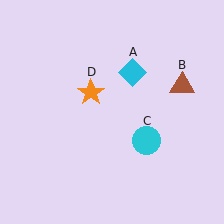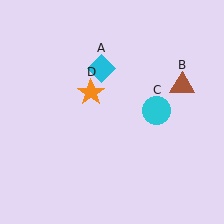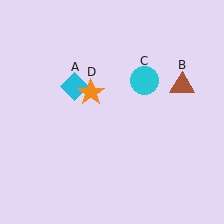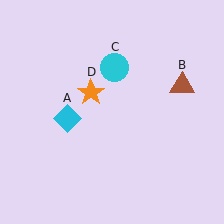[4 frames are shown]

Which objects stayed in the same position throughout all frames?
Brown triangle (object B) and orange star (object D) remained stationary.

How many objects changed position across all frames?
2 objects changed position: cyan diamond (object A), cyan circle (object C).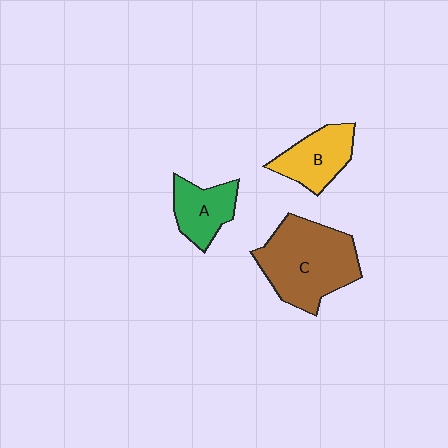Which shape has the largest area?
Shape C (brown).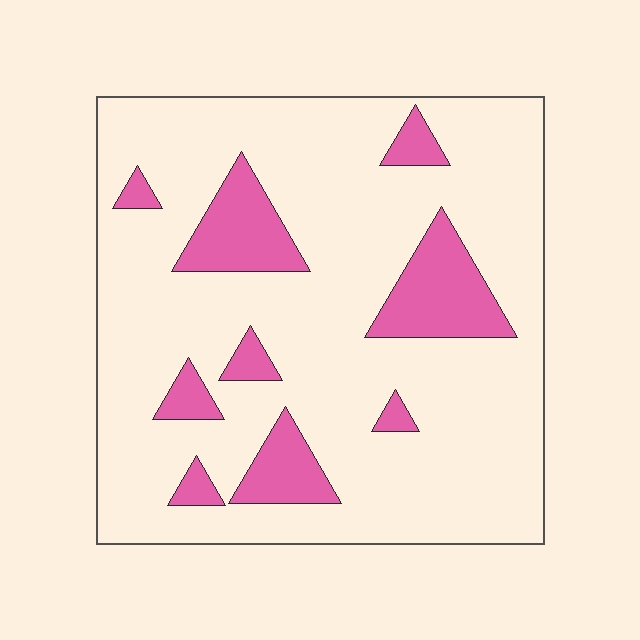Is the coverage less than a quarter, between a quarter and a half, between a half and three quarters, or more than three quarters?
Less than a quarter.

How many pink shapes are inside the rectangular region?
9.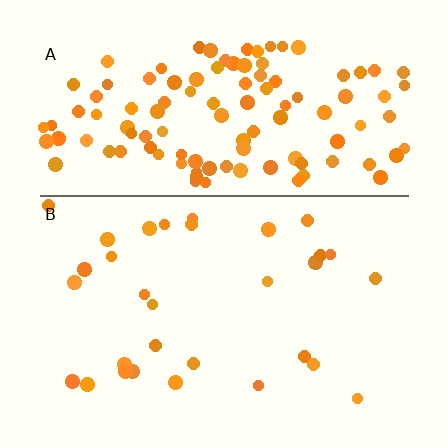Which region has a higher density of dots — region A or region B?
A (the top).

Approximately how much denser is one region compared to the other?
Approximately 3.9× — region A over region B.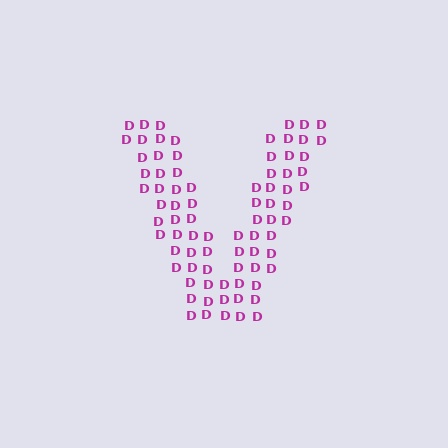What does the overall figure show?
The overall figure shows the letter V.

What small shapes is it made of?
It is made of small letter D's.